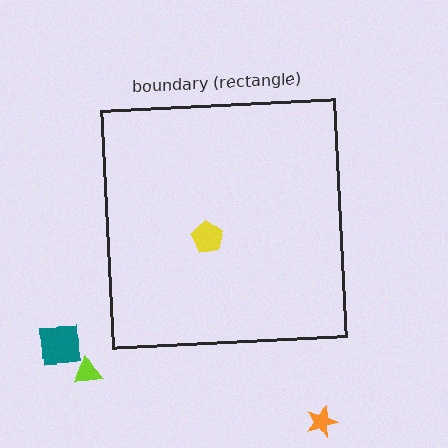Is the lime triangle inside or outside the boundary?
Outside.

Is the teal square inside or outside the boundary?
Outside.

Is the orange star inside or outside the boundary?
Outside.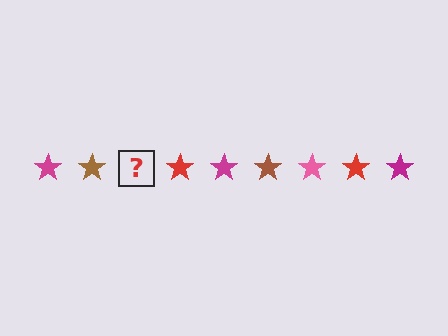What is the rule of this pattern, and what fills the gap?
The rule is that the pattern cycles through magenta, brown, pink, red stars. The gap should be filled with a pink star.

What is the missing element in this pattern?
The missing element is a pink star.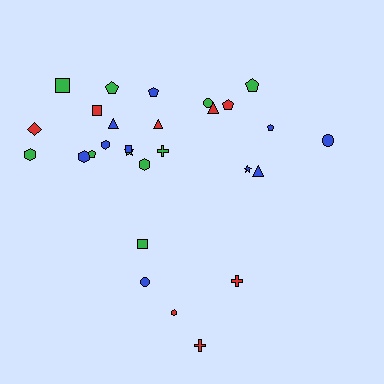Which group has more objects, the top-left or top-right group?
The top-left group.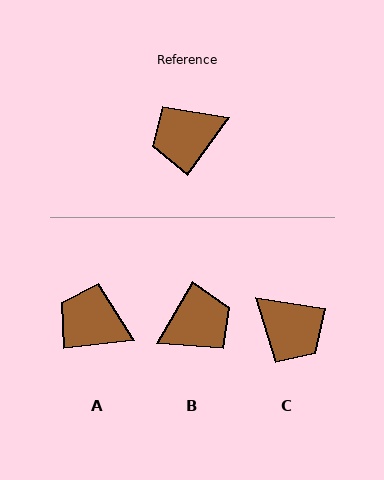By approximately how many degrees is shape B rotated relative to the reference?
Approximately 175 degrees clockwise.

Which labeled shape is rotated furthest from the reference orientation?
B, about 175 degrees away.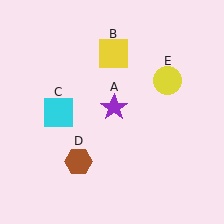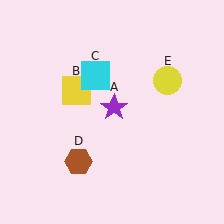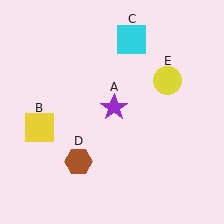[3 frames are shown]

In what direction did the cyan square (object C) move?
The cyan square (object C) moved up and to the right.